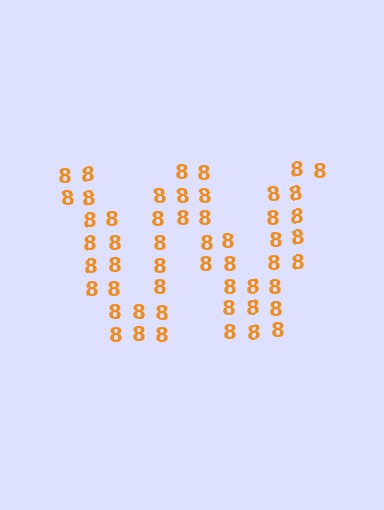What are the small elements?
The small elements are digit 8's.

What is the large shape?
The large shape is the letter W.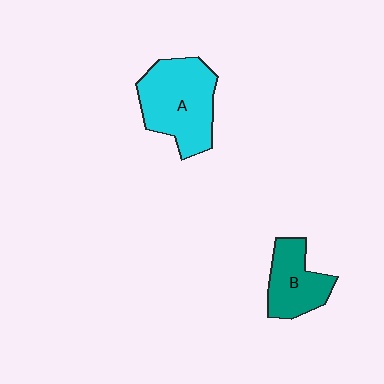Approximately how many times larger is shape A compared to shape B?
Approximately 1.6 times.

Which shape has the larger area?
Shape A (cyan).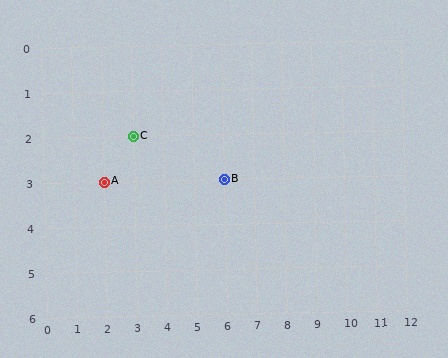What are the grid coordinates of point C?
Point C is at grid coordinates (3, 2).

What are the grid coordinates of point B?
Point B is at grid coordinates (6, 3).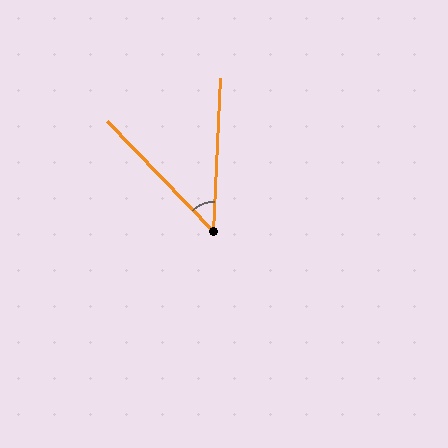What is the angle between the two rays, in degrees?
Approximately 47 degrees.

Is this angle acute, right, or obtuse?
It is acute.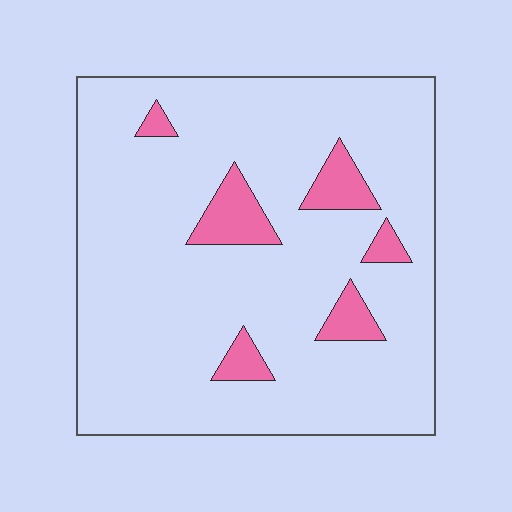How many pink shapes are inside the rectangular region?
6.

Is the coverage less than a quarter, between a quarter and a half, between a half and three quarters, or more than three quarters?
Less than a quarter.